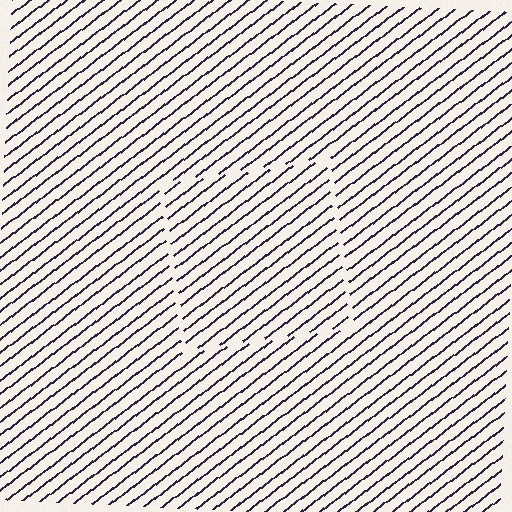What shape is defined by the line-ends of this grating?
An illusory square. The interior of the shape contains the same grating, shifted by half a period — the contour is defined by the phase discontinuity where line-ends from the inner and outer gratings abut.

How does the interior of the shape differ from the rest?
The interior of the shape contains the same grating, shifted by half a period — the contour is defined by the phase discontinuity where line-ends from the inner and outer gratings abut.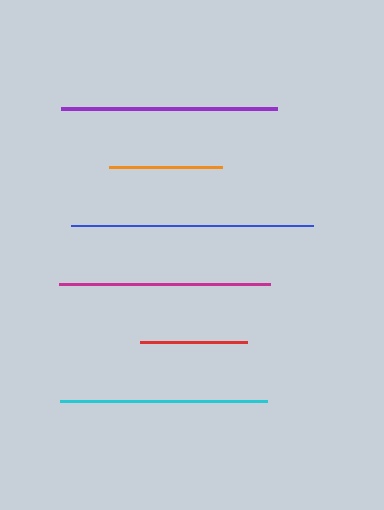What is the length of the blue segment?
The blue segment is approximately 242 pixels long.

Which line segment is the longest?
The blue line is the longest at approximately 242 pixels.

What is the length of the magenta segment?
The magenta segment is approximately 211 pixels long.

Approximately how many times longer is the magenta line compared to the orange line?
The magenta line is approximately 1.9 times the length of the orange line.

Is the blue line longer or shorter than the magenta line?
The blue line is longer than the magenta line.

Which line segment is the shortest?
The red line is the shortest at approximately 107 pixels.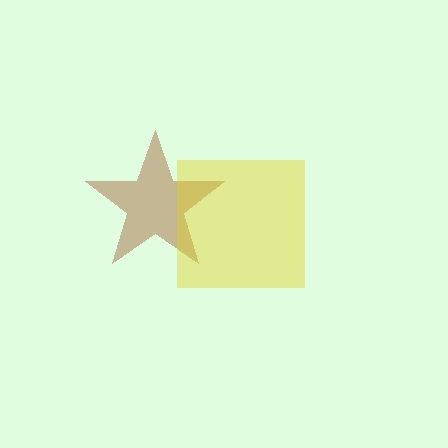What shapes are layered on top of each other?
The layered shapes are: a brown star, a yellow square.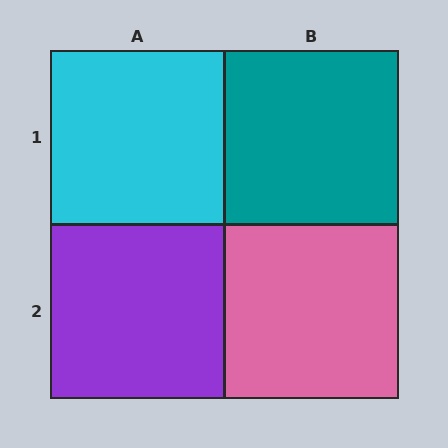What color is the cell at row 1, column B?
Teal.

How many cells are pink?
1 cell is pink.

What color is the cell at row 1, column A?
Cyan.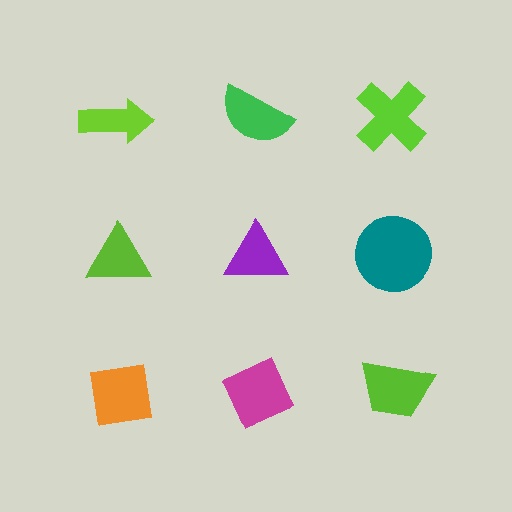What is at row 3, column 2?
A magenta diamond.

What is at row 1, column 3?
A lime cross.